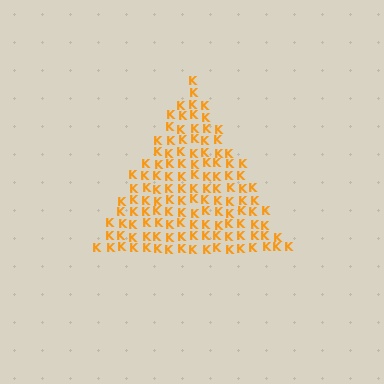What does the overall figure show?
The overall figure shows a triangle.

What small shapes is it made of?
It is made of small letter K's.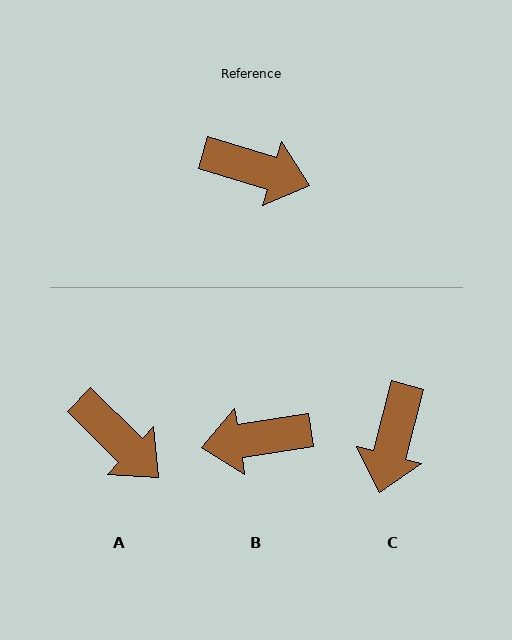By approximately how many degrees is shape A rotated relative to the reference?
Approximately 28 degrees clockwise.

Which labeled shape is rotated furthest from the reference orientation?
B, about 154 degrees away.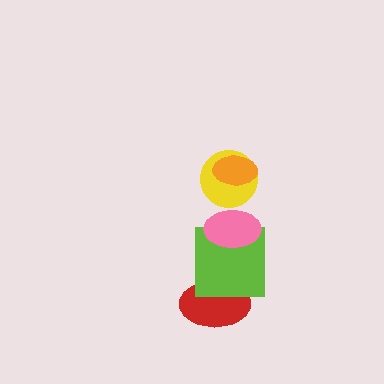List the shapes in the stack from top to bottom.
From top to bottom: the orange ellipse, the yellow circle, the pink ellipse, the lime square, the red ellipse.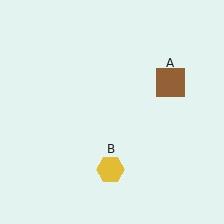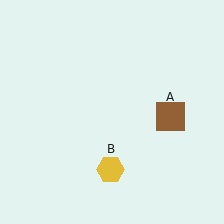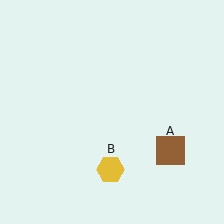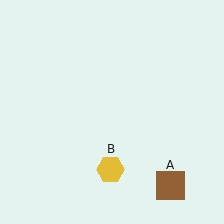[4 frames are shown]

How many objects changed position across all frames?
1 object changed position: brown square (object A).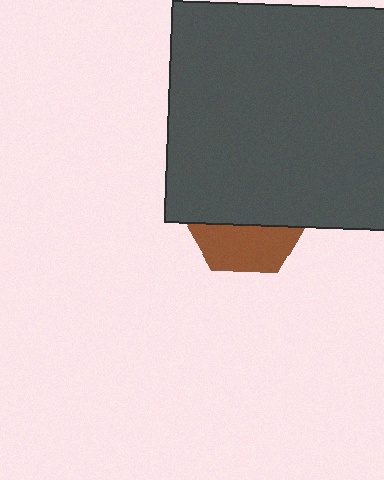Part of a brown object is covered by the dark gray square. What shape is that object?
It is a hexagon.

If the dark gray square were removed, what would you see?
You would see the complete brown hexagon.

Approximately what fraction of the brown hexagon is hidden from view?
Roughly 63% of the brown hexagon is hidden behind the dark gray square.